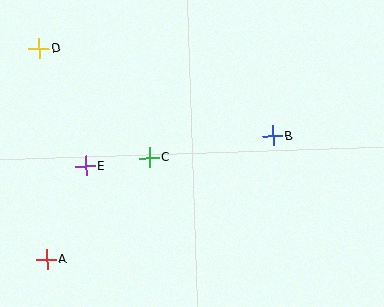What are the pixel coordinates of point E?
Point E is at (86, 166).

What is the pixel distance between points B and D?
The distance between B and D is 249 pixels.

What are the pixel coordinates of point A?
Point A is at (46, 259).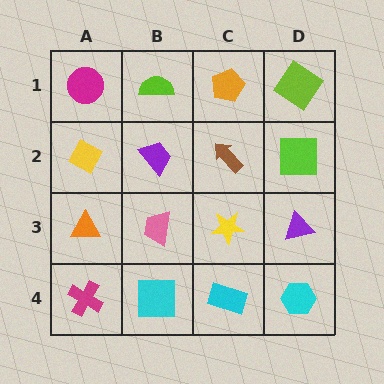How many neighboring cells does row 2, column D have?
3.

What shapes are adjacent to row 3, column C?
A brown arrow (row 2, column C), a cyan rectangle (row 4, column C), a pink trapezoid (row 3, column B), a purple triangle (row 3, column D).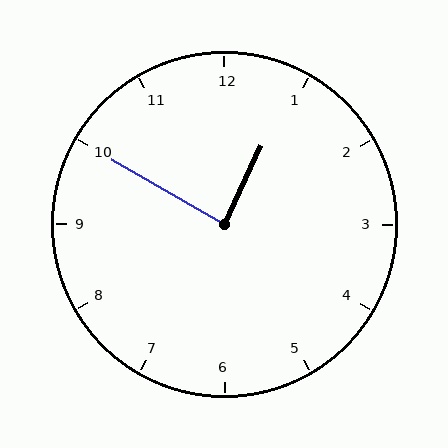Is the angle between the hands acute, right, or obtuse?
It is right.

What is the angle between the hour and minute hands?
Approximately 85 degrees.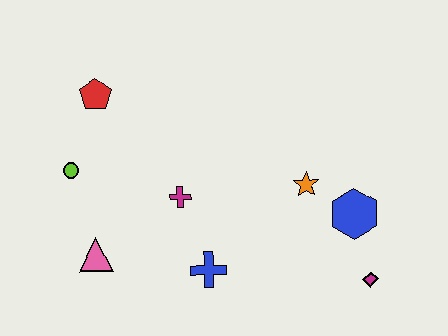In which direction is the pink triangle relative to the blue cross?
The pink triangle is to the left of the blue cross.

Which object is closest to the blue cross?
The magenta cross is closest to the blue cross.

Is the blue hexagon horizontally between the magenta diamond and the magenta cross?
Yes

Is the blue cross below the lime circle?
Yes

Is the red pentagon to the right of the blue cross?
No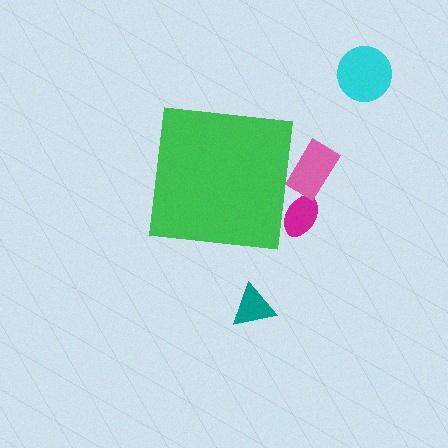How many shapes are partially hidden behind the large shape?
2 shapes are partially hidden.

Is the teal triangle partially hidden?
No, the teal triangle is fully visible.